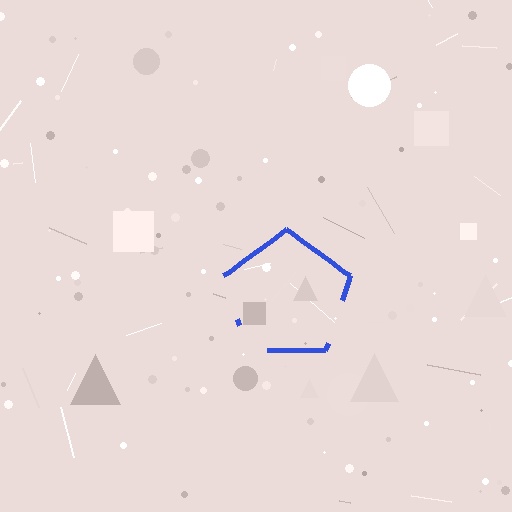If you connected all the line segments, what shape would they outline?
They would outline a pentagon.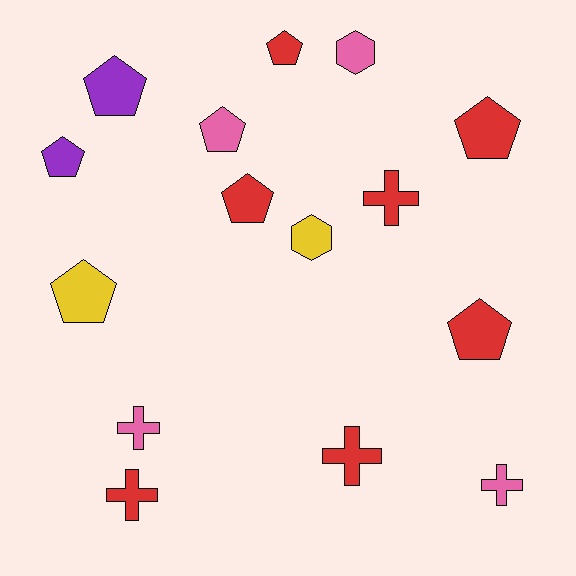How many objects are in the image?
There are 15 objects.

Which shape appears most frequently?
Pentagon, with 8 objects.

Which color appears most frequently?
Red, with 7 objects.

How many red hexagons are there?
There are no red hexagons.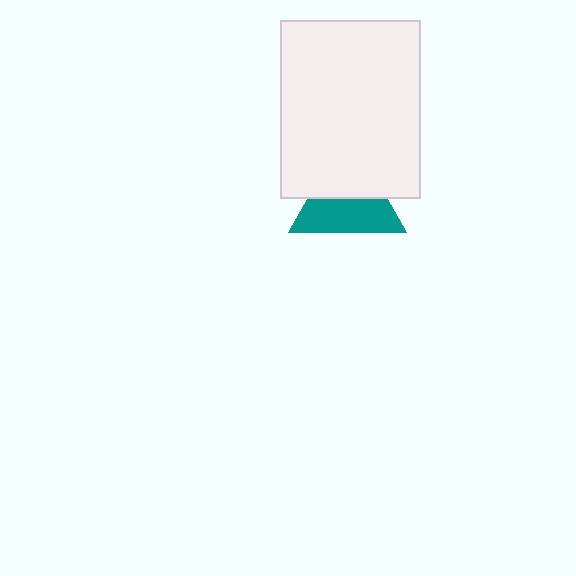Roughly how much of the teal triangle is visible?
About half of it is visible (roughly 54%).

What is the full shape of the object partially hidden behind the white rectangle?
The partially hidden object is a teal triangle.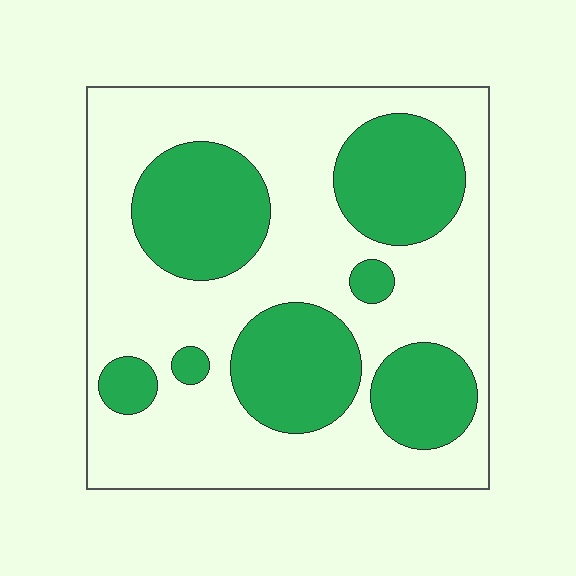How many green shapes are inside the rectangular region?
7.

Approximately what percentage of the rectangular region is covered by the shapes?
Approximately 35%.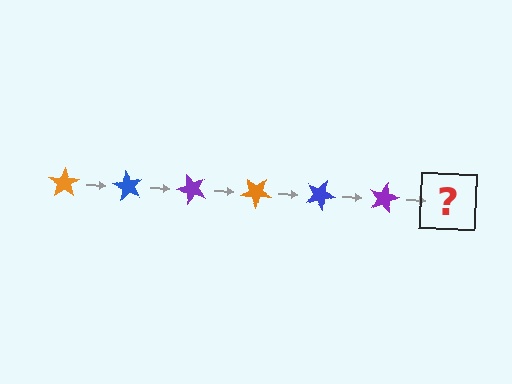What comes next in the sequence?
The next element should be an orange star, rotated 360 degrees from the start.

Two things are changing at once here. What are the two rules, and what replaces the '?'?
The two rules are that it rotates 60 degrees each step and the color cycles through orange, blue, and purple. The '?' should be an orange star, rotated 360 degrees from the start.